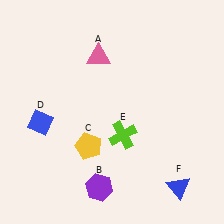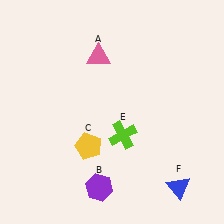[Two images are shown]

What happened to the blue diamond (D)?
The blue diamond (D) was removed in Image 2. It was in the bottom-left area of Image 1.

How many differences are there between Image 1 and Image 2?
There is 1 difference between the two images.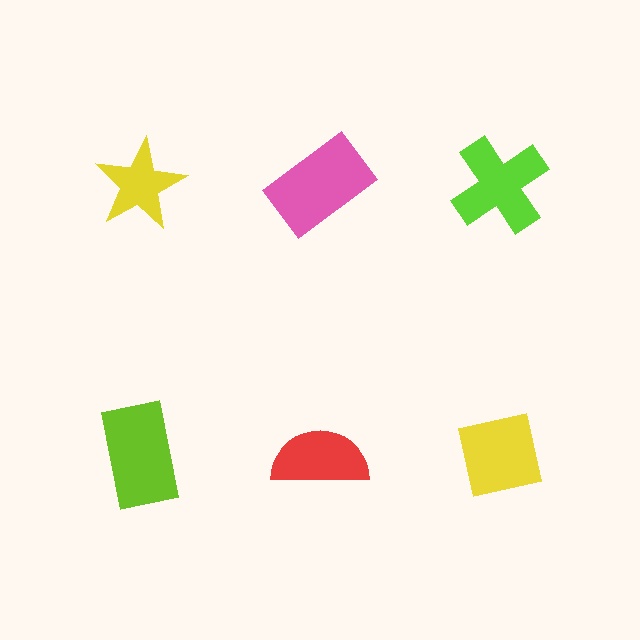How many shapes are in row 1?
3 shapes.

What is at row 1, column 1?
A yellow star.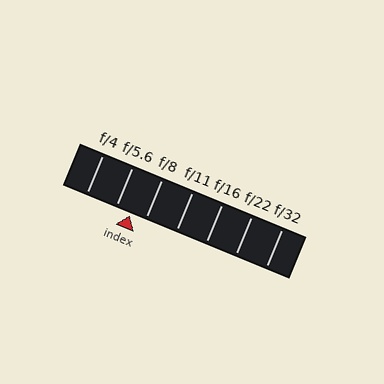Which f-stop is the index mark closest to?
The index mark is closest to f/8.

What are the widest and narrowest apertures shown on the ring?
The widest aperture shown is f/4 and the narrowest is f/32.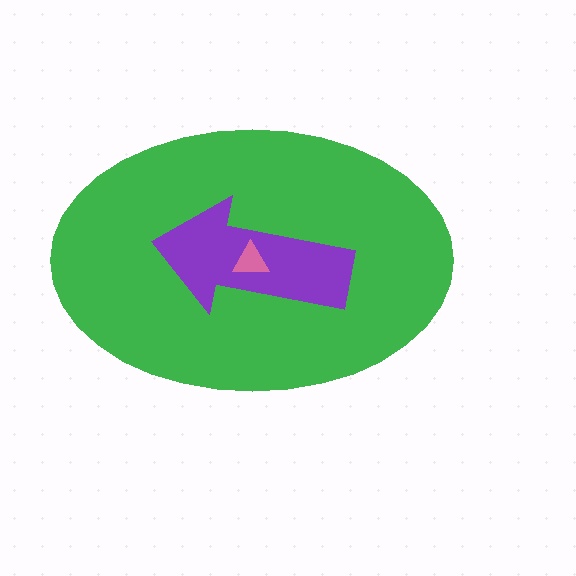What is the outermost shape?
The green ellipse.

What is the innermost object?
The pink triangle.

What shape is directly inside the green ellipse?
The purple arrow.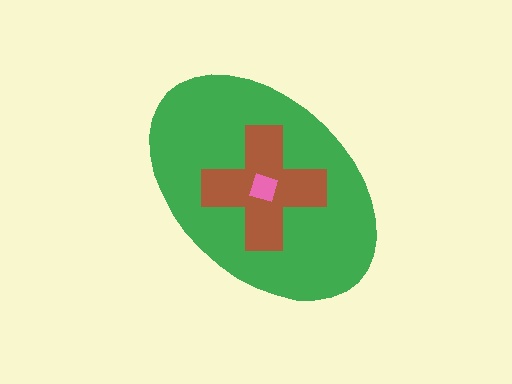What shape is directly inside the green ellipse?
The brown cross.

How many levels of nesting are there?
3.